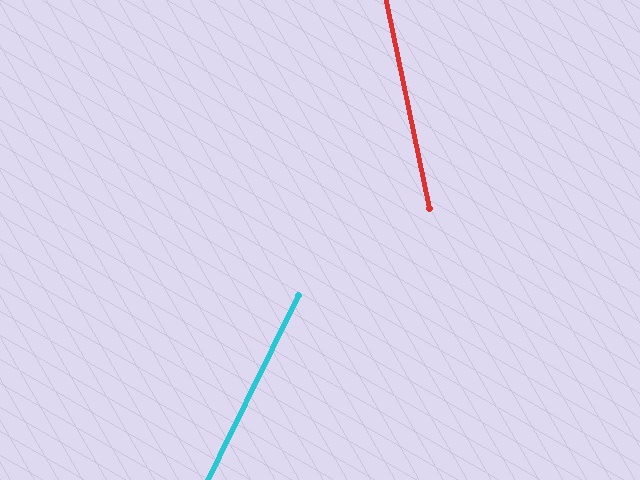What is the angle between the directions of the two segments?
Approximately 38 degrees.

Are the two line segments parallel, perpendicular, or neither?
Neither parallel nor perpendicular — they differ by about 38°.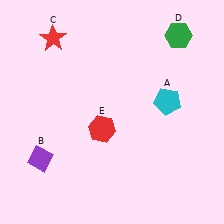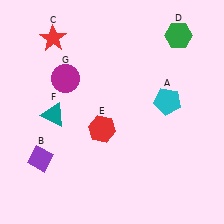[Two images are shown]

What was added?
A teal triangle (F), a magenta circle (G) were added in Image 2.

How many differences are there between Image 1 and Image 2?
There are 2 differences between the two images.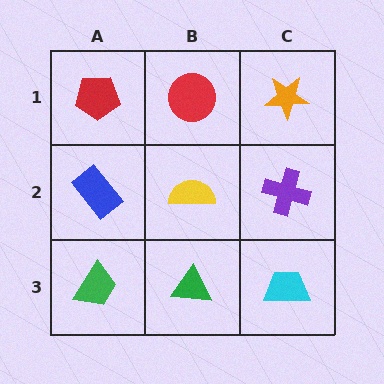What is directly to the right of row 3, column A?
A green triangle.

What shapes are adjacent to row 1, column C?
A purple cross (row 2, column C), a red circle (row 1, column B).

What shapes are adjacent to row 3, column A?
A blue rectangle (row 2, column A), a green triangle (row 3, column B).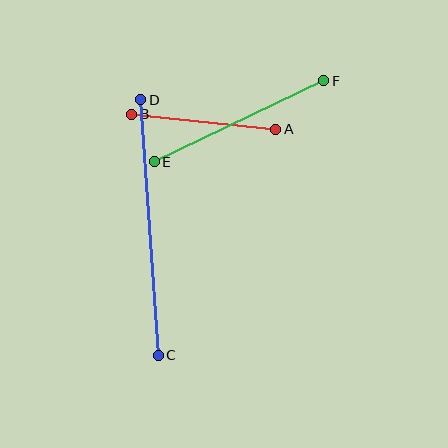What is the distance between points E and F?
The distance is approximately 188 pixels.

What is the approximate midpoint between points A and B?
The midpoint is at approximately (204, 122) pixels.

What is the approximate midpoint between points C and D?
The midpoint is at approximately (149, 228) pixels.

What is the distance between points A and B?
The distance is approximately 145 pixels.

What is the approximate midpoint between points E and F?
The midpoint is at approximately (239, 121) pixels.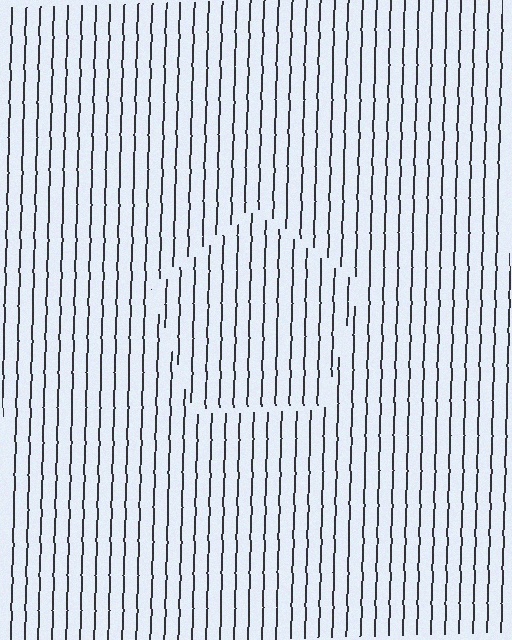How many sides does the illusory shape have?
5 sides — the line-ends trace a pentagon.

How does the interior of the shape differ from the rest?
The interior of the shape contains the same grating, shifted by half a period — the contour is defined by the phase discontinuity where line-ends from the inner and outer gratings abut.